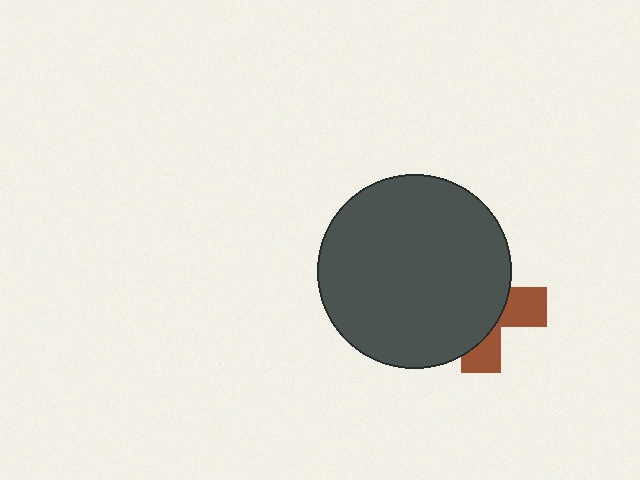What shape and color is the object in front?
The object in front is a dark gray circle.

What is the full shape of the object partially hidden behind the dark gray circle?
The partially hidden object is a brown cross.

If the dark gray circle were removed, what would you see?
You would see the complete brown cross.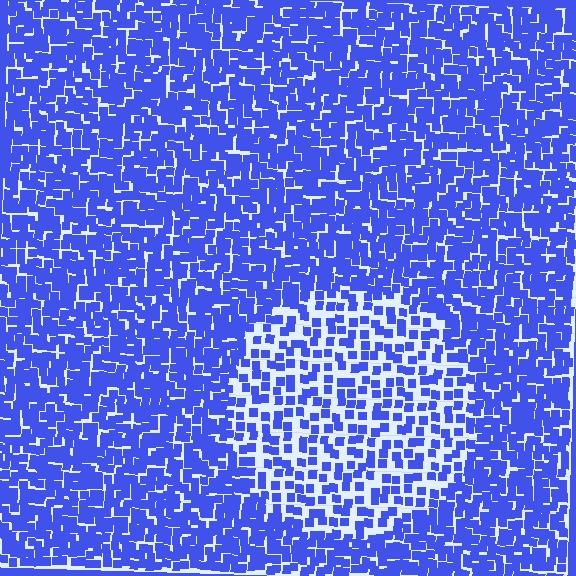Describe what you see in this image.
The image contains small blue elements arranged at two different densities. A circle-shaped region is visible where the elements are less densely packed than the surrounding area.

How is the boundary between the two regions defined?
The boundary is defined by a change in element density (approximately 2.0x ratio). All elements are the same color, size, and shape.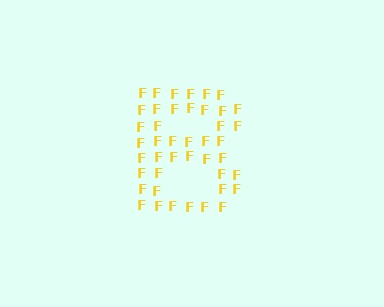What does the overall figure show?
The overall figure shows the letter B.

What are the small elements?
The small elements are letter F's.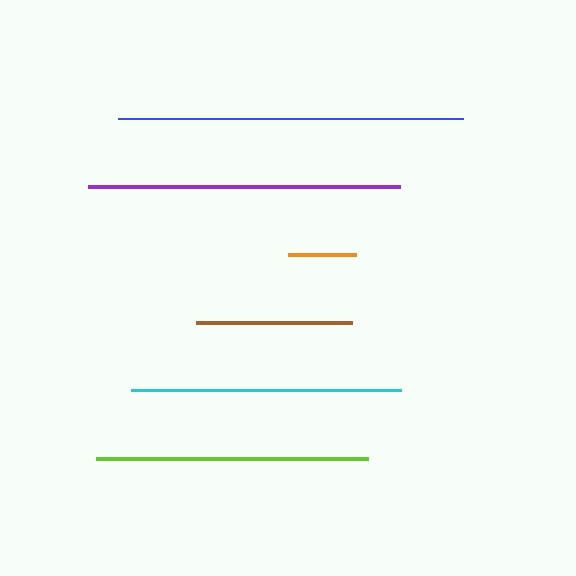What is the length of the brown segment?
The brown segment is approximately 156 pixels long.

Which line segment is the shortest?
The orange line is the shortest at approximately 68 pixels.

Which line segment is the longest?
The blue line is the longest at approximately 344 pixels.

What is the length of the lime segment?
The lime segment is approximately 272 pixels long.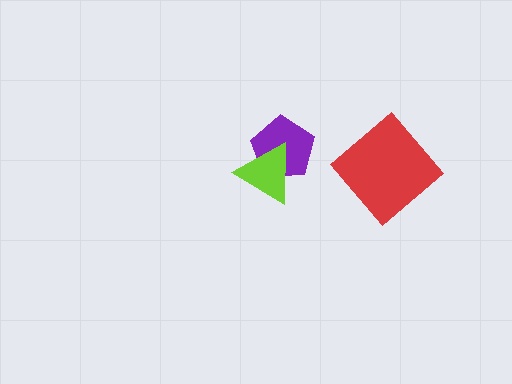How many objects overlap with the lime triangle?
1 object overlaps with the lime triangle.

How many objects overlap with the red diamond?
0 objects overlap with the red diamond.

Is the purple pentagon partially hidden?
Yes, it is partially covered by another shape.